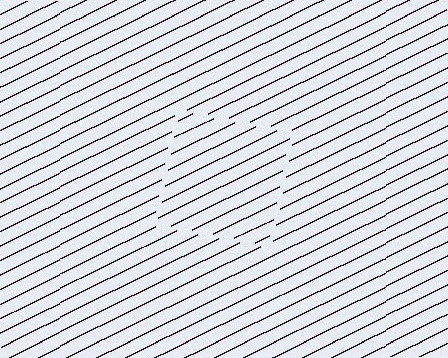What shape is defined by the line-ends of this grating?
An illusory square. The interior of the shape contains the same grating, shifted by half a period — the contour is defined by the phase discontinuity where line-ends from the inner and outer gratings abut.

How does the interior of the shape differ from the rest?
The interior of the shape contains the same grating, shifted by half a period — the contour is defined by the phase discontinuity where line-ends from the inner and outer gratings abut.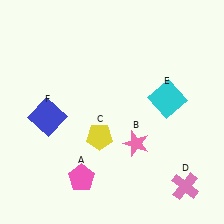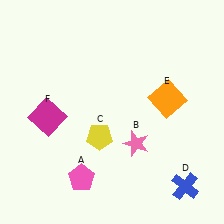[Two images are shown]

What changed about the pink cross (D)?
In Image 1, D is pink. In Image 2, it changed to blue.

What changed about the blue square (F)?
In Image 1, F is blue. In Image 2, it changed to magenta.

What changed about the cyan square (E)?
In Image 1, E is cyan. In Image 2, it changed to orange.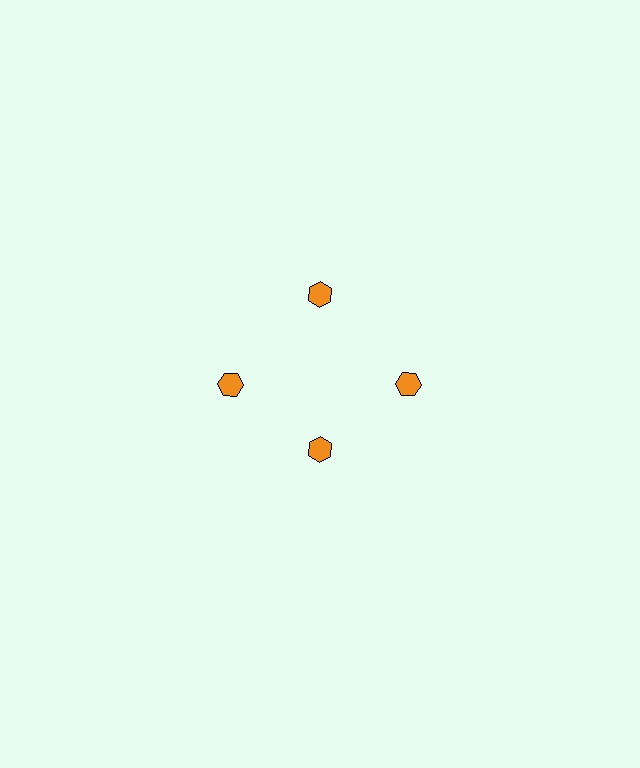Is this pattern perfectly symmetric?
No. The 4 orange hexagons are arranged in a ring, but one element near the 6 o'clock position is pulled inward toward the center, breaking the 4-fold rotational symmetry.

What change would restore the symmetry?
The symmetry would be restored by moving it outward, back onto the ring so that all 4 hexagons sit at equal angles and equal distance from the center.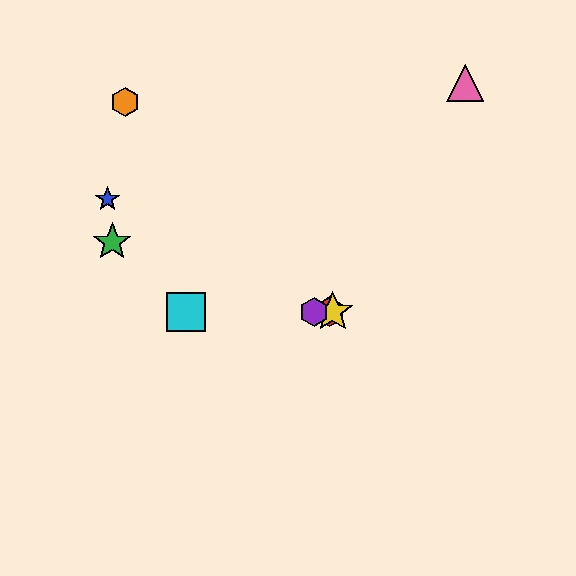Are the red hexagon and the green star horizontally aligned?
No, the red hexagon is at y≈312 and the green star is at y≈242.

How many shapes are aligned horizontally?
4 shapes (the red hexagon, the yellow star, the purple hexagon, the cyan square) are aligned horizontally.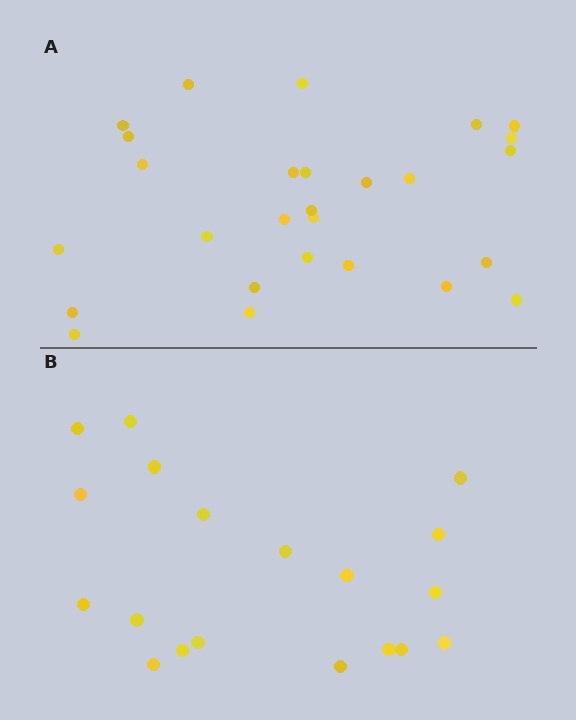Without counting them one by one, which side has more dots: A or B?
Region A (the top region) has more dots.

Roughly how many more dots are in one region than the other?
Region A has roughly 8 or so more dots than region B.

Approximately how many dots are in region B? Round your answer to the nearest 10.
About 20 dots. (The exact count is 19, which rounds to 20.)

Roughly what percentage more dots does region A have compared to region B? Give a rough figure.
About 40% more.